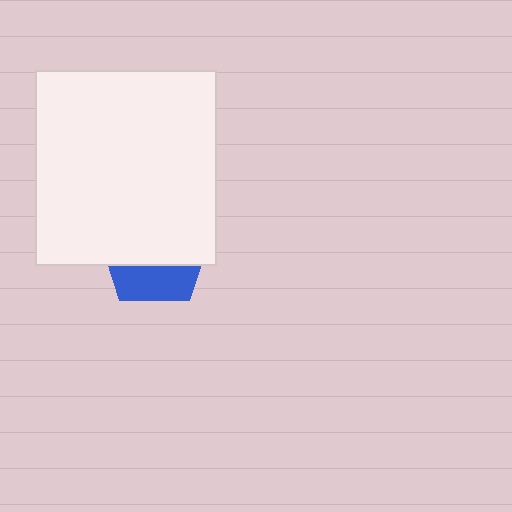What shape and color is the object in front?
The object in front is a white rectangle.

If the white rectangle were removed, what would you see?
You would see the complete blue pentagon.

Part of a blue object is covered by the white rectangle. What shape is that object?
It is a pentagon.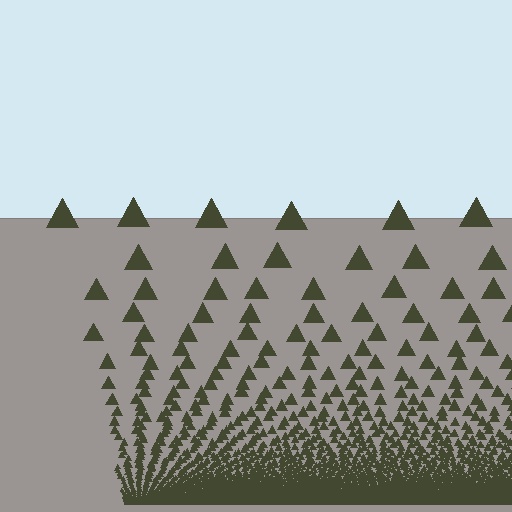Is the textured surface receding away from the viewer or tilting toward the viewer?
The surface appears to tilt toward the viewer. Texture elements get larger and sparser toward the top.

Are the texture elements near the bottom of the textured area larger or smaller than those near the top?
Smaller. The gradient is inverted — elements near the bottom are smaller and denser.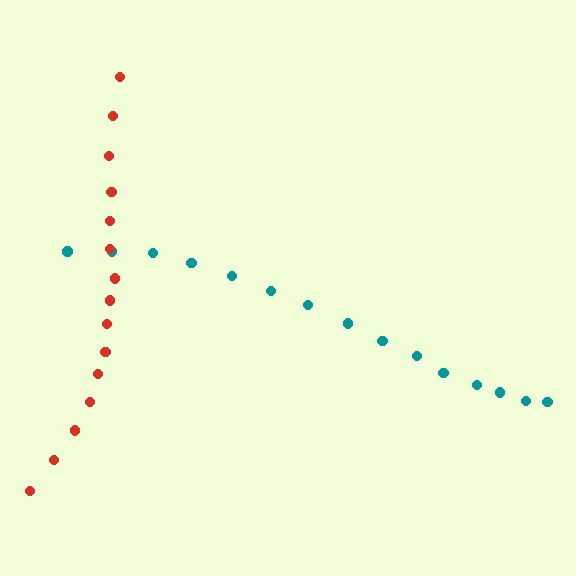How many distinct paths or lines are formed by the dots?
There are 2 distinct paths.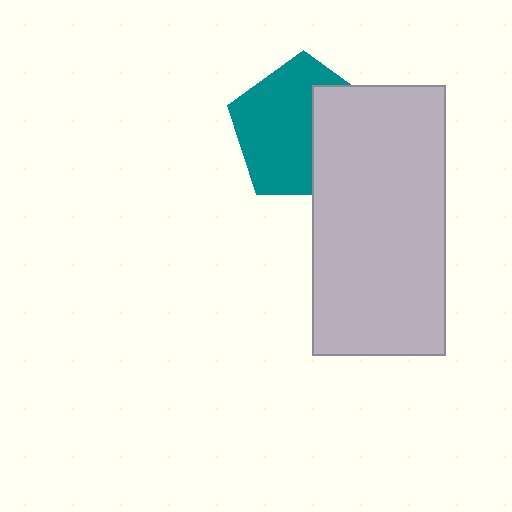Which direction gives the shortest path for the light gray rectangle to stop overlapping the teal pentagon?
Moving right gives the shortest separation.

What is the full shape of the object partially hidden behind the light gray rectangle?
The partially hidden object is a teal pentagon.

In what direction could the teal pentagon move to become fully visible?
The teal pentagon could move left. That would shift it out from behind the light gray rectangle entirely.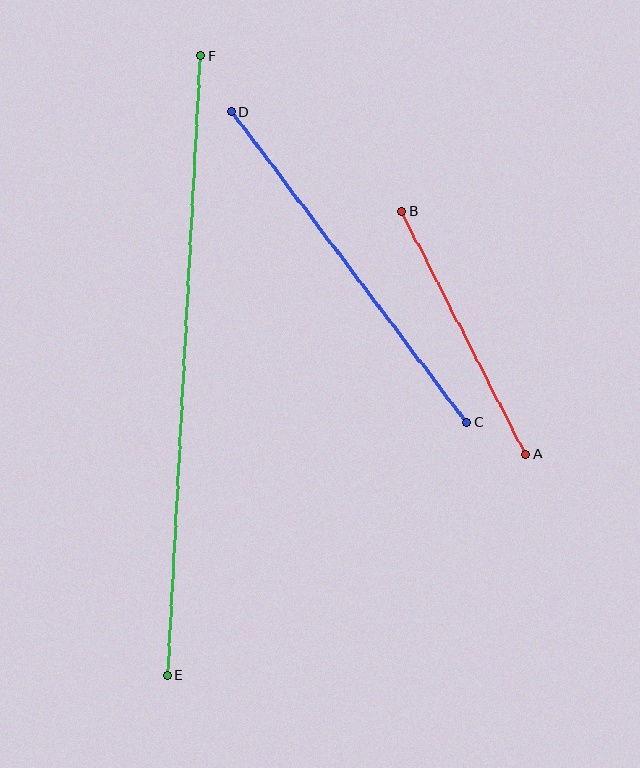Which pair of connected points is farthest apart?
Points E and F are farthest apart.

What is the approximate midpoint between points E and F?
The midpoint is at approximately (184, 366) pixels.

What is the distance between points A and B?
The distance is approximately 273 pixels.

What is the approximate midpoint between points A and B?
The midpoint is at approximately (464, 332) pixels.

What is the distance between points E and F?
The distance is approximately 620 pixels.